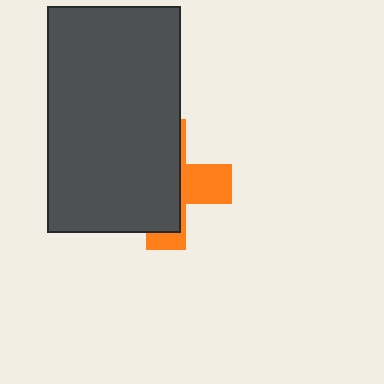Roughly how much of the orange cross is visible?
A small part of it is visible (roughly 33%).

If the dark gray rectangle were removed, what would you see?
You would see the complete orange cross.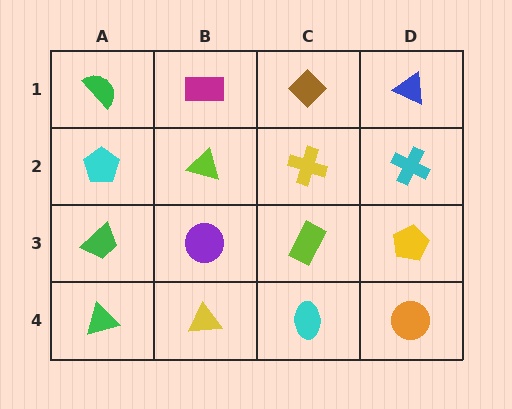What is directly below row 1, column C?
A yellow cross.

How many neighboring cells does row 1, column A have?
2.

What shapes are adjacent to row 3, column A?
A cyan pentagon (row 2, column A), a green triangle (row 4, column A), a purple circle (row 3, column B).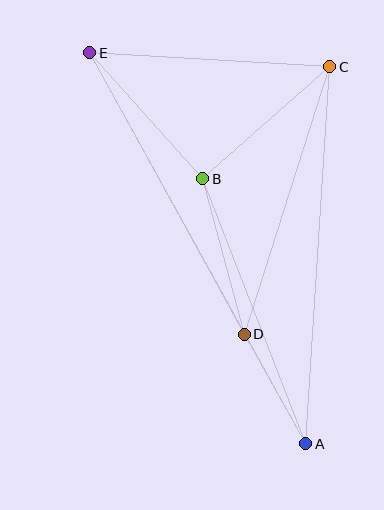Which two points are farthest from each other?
Points A and E are farthest from each other.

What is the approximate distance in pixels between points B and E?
The distance between B and E is approximately 169 pixels.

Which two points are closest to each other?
Points A and D are closest to each other.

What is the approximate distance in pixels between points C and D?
The distance between C and D is approximately 281 pixels.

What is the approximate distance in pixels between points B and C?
The distance between B and C is approximately 169 pixels.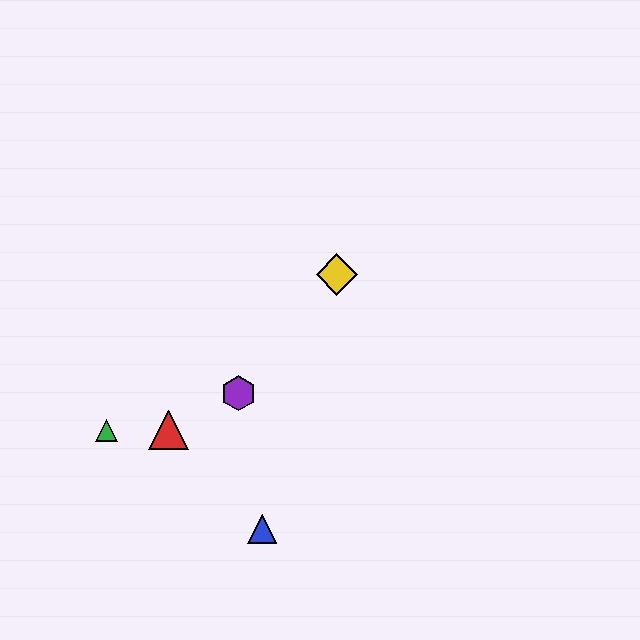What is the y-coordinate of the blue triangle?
The blue triangle is at y≈529.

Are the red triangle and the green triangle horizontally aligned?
Yes, both are at y≈430.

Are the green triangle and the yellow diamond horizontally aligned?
No, the green triangle is at y≈430 and the yellow diamond is at y≈275.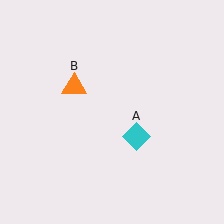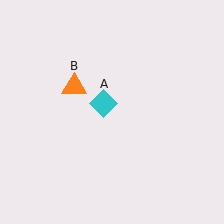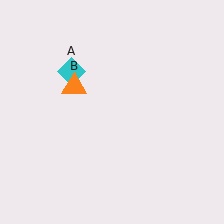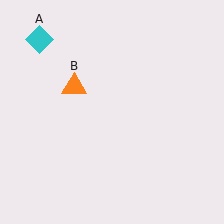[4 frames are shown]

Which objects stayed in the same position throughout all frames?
Orange triangle (object B) remained stationary.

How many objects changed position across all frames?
1 object changed position: cyan diamond (object A).